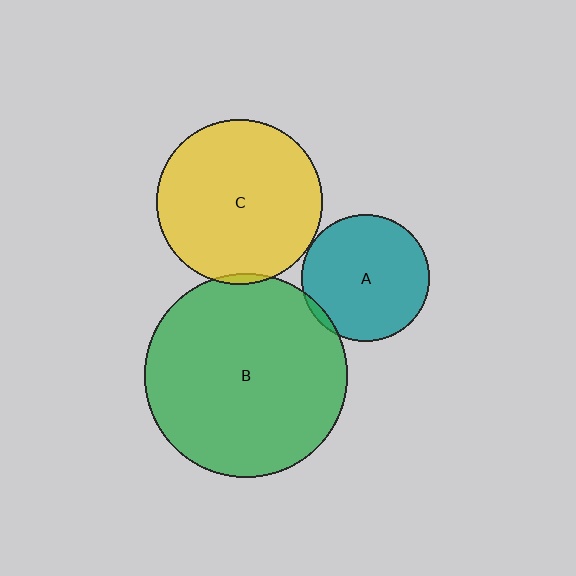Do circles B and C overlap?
Yes.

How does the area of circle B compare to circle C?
Approximately 1.5 times.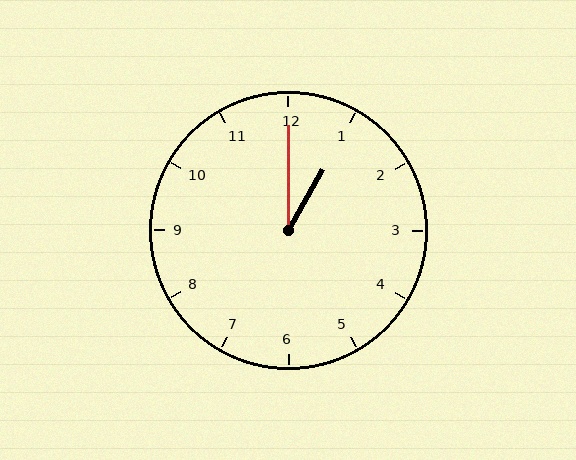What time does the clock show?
1:00.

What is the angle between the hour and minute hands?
Approximately 30 degrees.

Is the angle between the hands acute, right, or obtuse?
It is acute.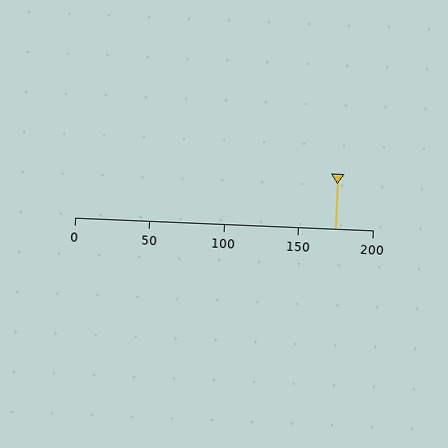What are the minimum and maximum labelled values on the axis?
The axis runs from 0 to 200.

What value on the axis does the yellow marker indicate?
The marker indicates approximately 175.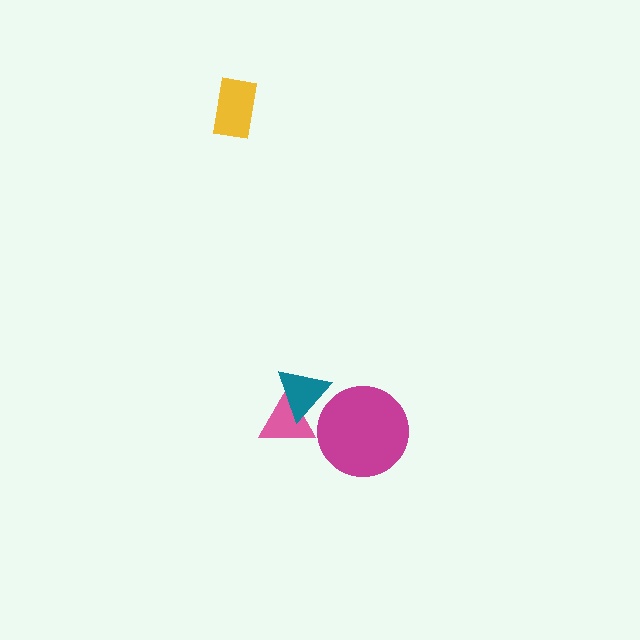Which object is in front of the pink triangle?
The teal triangle is in front of the pink triangle.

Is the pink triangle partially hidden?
Yes, it is partially covered by another shape.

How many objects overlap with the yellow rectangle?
0 objects overlap with the yellow rectangle.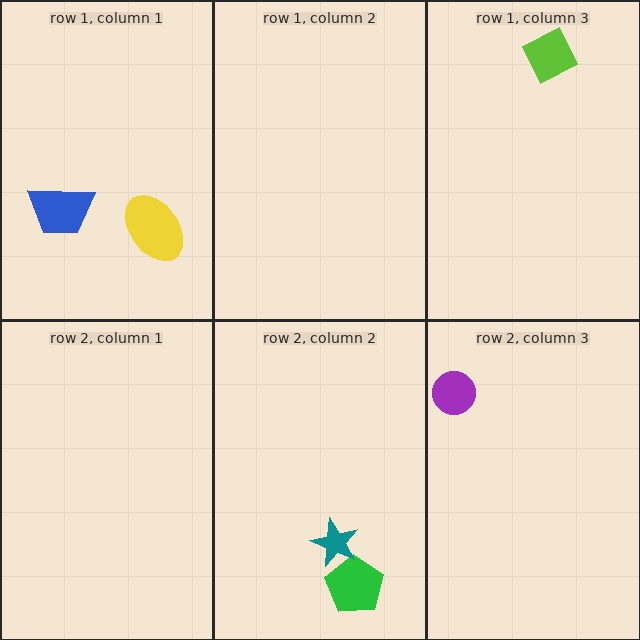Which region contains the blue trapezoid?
The row 1, column 1 region.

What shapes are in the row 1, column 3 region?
The lime diamond.